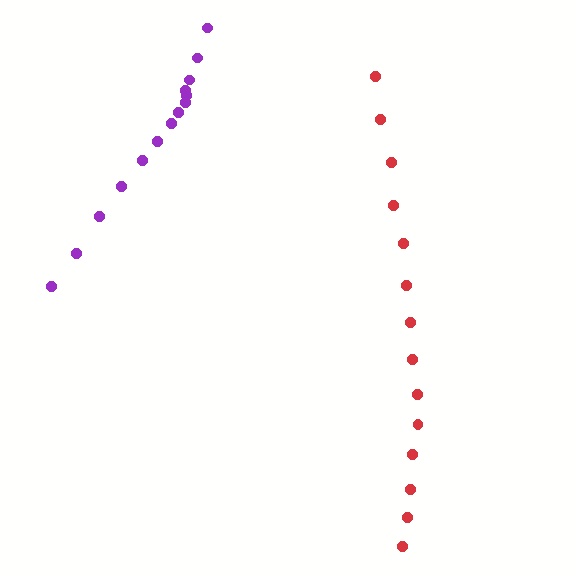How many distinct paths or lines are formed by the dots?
There are 2 distinct paths.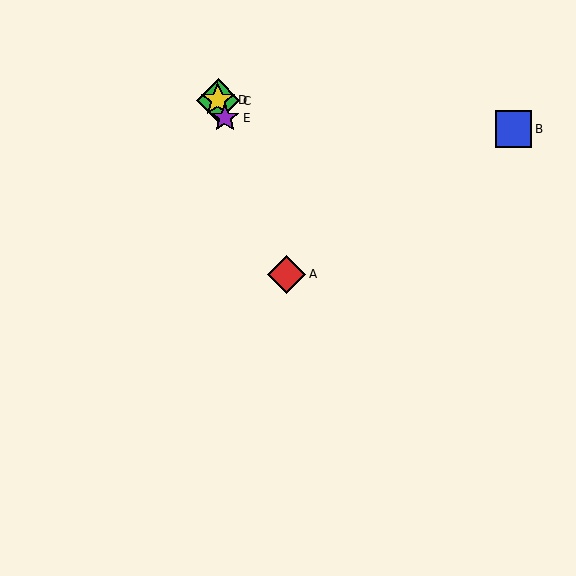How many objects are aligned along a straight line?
4 objects (A, C, D, E) are aligned along a straight line.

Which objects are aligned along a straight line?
Objects A, C, D, E are aligned along a straight line.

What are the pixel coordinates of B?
Object B is at (514, 129).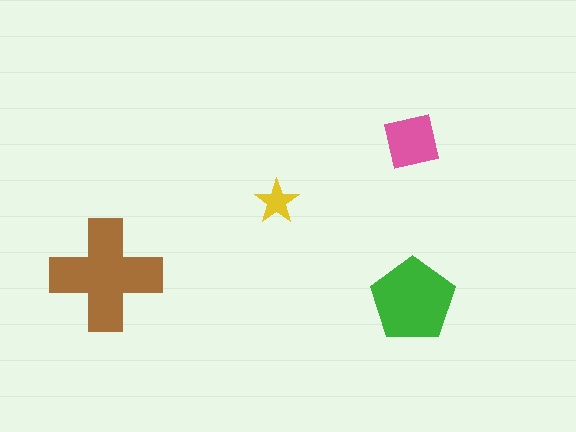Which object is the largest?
The brown cross.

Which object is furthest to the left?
The brown cross is leftmost.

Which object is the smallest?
The yellow star.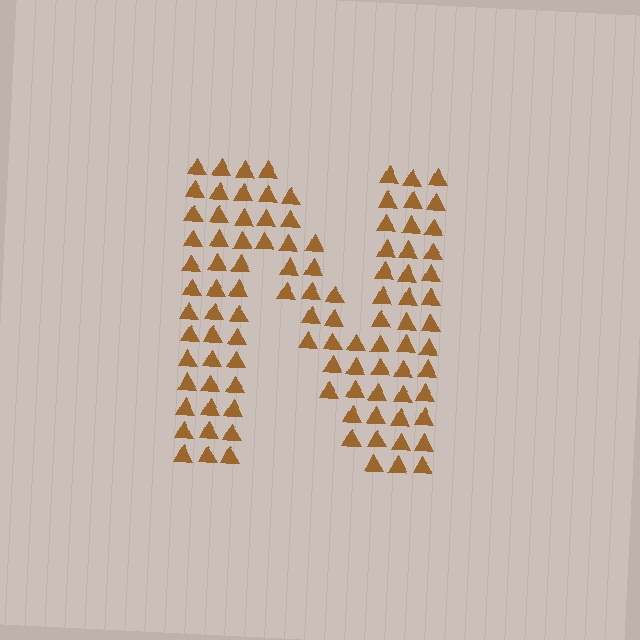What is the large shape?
The large shape is the letter N.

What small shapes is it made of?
It is made of small triangles.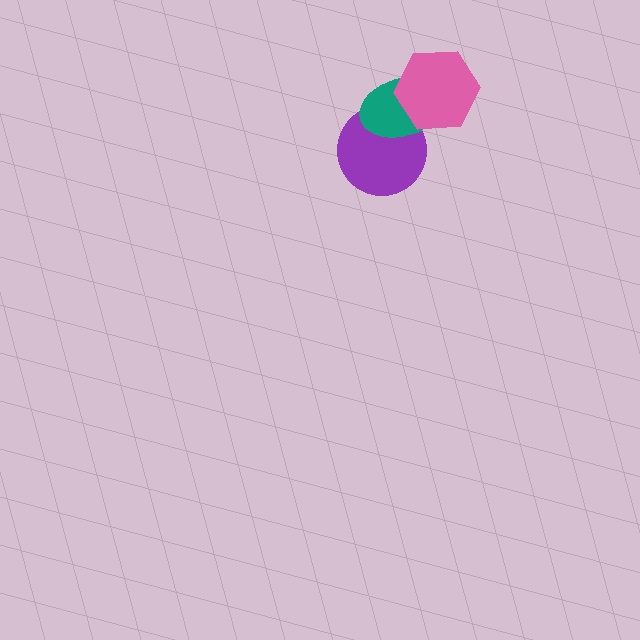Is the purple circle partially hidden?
Yes, it is partially covered by another shape.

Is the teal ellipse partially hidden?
Yes, it is partially covered by another shape.